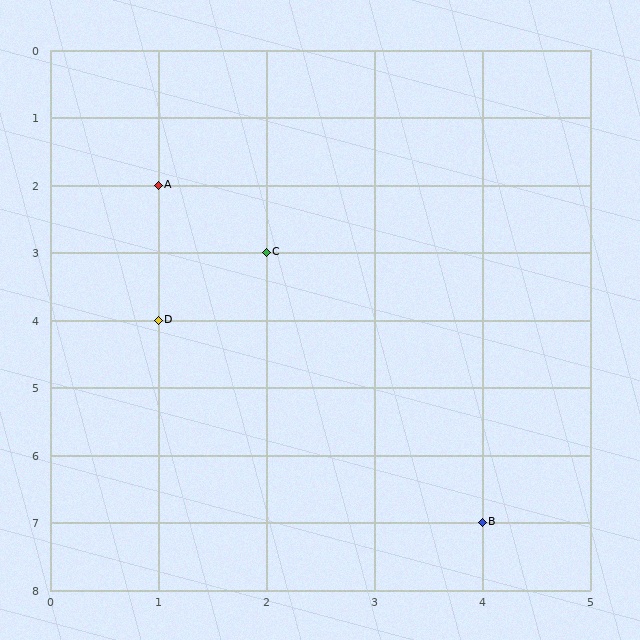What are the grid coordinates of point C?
Point C is at grid coordinates (2, 3).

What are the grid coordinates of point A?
Point A is at grid coordinates (1, 2).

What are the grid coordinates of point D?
Point D is at grid coordinates (1, 4).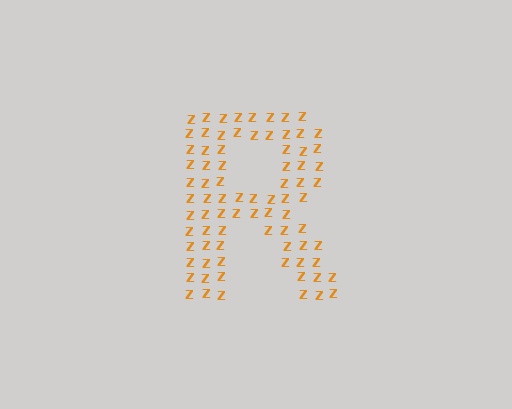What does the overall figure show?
The overall figure shows the letter R.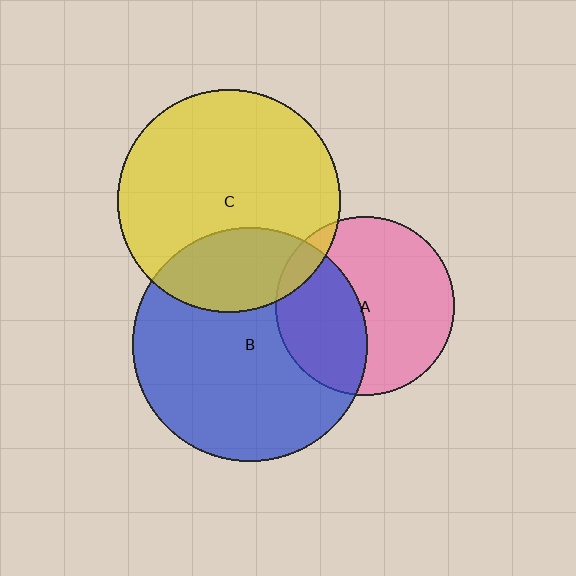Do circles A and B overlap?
Yes.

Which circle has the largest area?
Circle B (blue).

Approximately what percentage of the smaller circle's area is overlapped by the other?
Approximately 40%.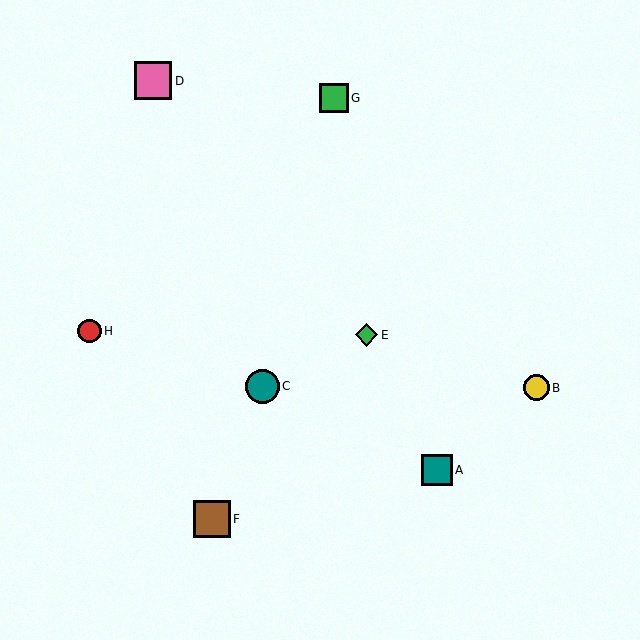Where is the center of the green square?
The center of the green square is at (334, 98).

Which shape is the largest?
The pink square (labeled D) is the largest.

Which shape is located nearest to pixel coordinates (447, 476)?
The teal square (labeled A) at (437, 470) is nearest to that location.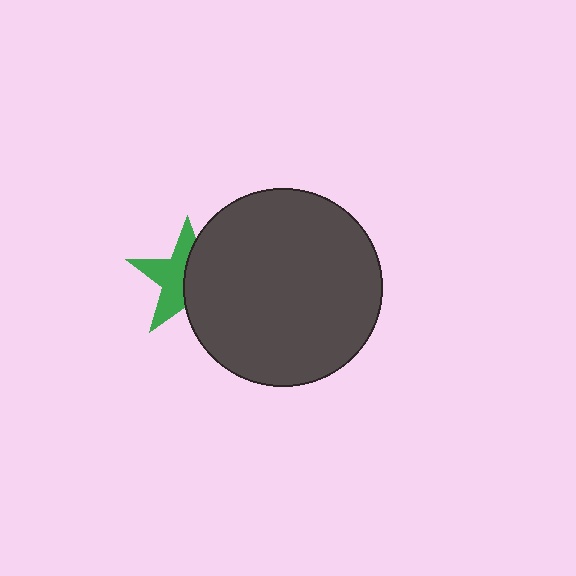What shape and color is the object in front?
The object in front is a dark gray circle.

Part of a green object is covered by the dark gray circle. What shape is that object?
It is a star.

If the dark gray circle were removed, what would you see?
You would see the complete green star.